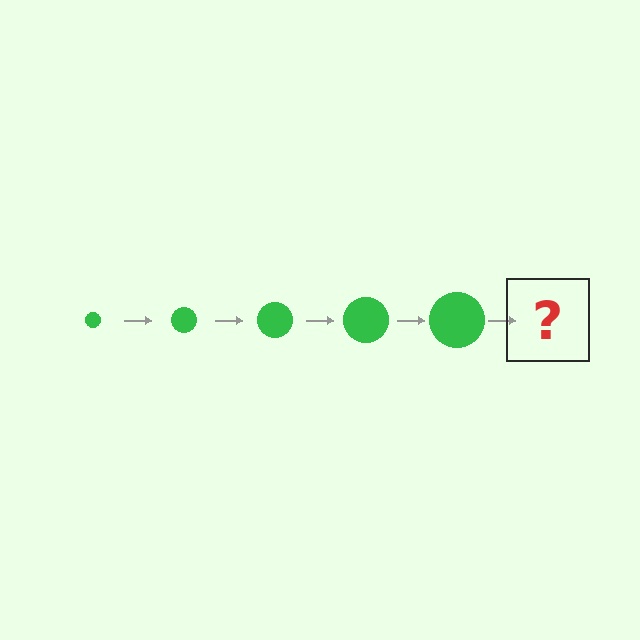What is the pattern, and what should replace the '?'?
The pattern is that the circle gets progressively larger each step. The '?' should be a green circle, larger than the previous one.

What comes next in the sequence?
The next element should be a green circle, larger than the previous one.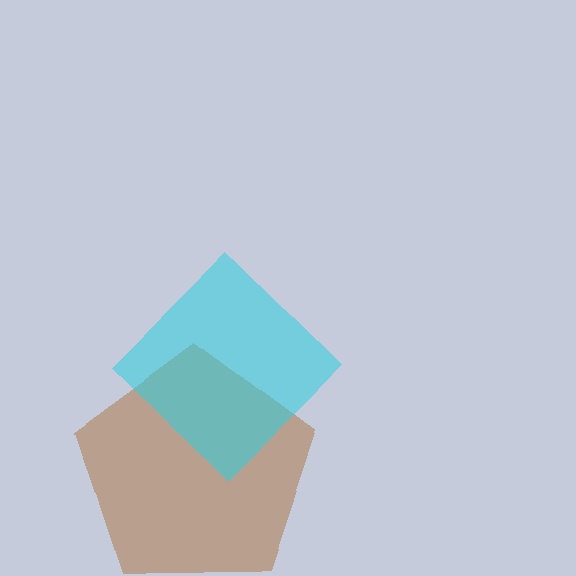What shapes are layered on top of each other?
The layered shapes are: a brown pentagon, a cyan diamond.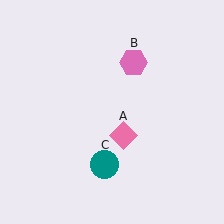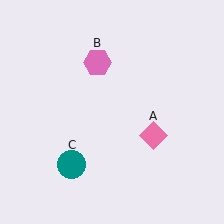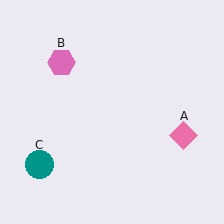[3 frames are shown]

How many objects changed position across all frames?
3 objects changed position: pink diamond (object A), pink hexagon (object B), teal circle (object C).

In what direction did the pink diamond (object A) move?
The pink diamond (object A) moved right.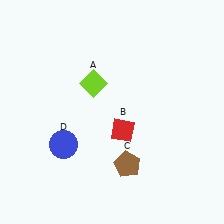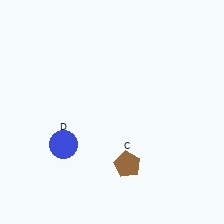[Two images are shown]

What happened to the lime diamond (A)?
The lime diamond (A) was removed in Image 2. It was in the top-left area of Image 1.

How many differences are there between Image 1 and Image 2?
There are 2 differences between the two images.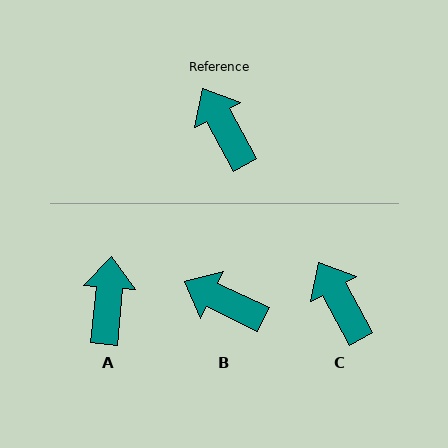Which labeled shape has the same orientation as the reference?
C.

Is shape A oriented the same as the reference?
No, it is off by about 34 degrees.